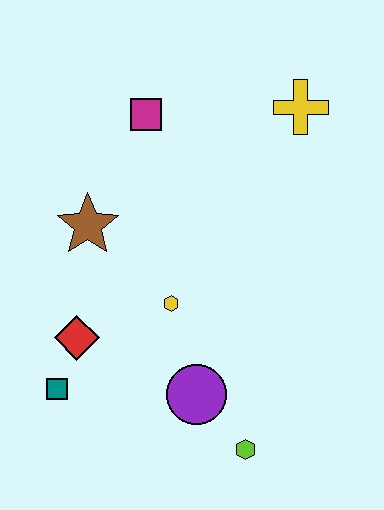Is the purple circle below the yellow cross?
Yes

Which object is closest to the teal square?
The red diamond is closest to the teal square.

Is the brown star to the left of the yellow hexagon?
Yes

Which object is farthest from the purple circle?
The yellow cross is farthest from the purple circle.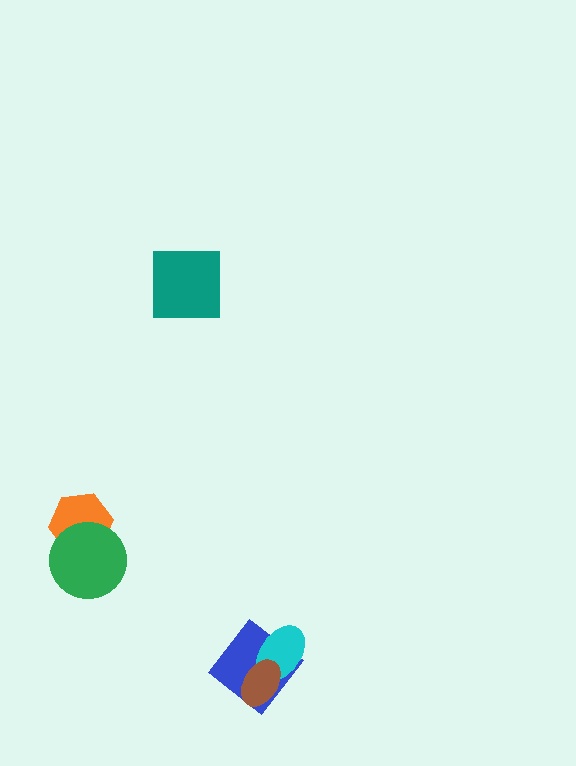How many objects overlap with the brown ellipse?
2 objects overlap with the brown ellipse.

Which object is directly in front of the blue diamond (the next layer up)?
The cyan ellipse is directly in front of the blue diamond.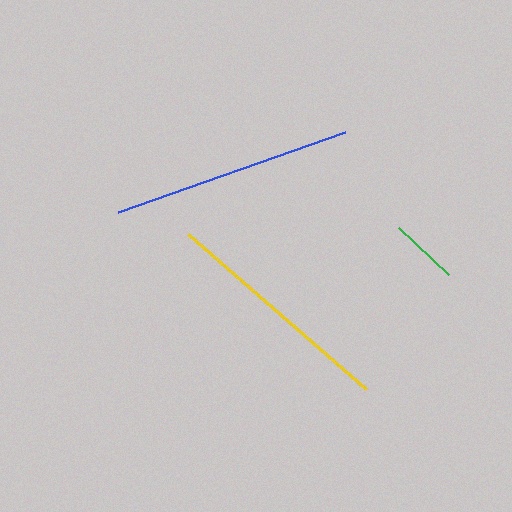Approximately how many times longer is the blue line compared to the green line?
The blue line is approximately 3.5 times the length of the green line.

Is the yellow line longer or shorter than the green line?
The yellow line is longer than the green line.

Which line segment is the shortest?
The green line is the shortest at approximately 68 pixels.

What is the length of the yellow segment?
The yellow segment is approximately 236 pixels long.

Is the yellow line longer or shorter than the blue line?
The blue line is longer than the yellow line.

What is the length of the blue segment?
The blue segment is approximately 241 pixels long.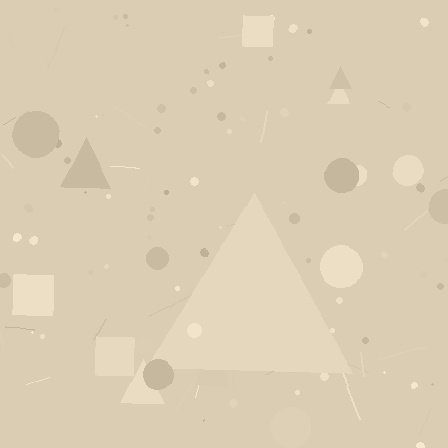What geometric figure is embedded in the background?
A triangle is embedded in the background.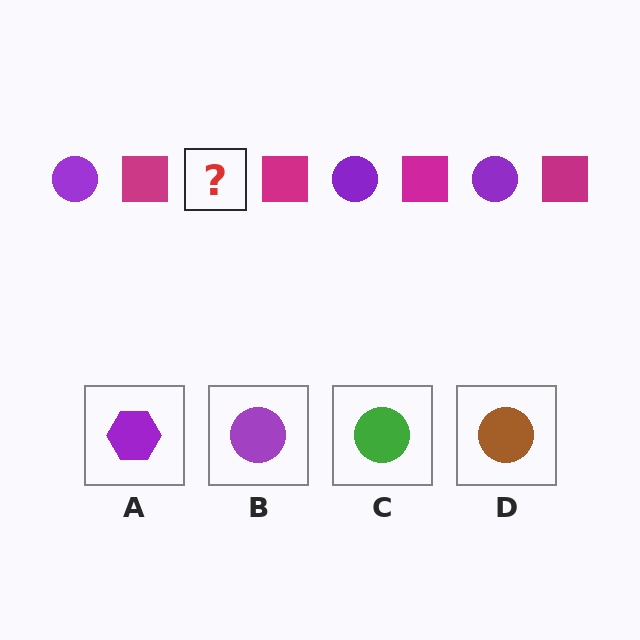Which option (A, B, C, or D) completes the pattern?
B.